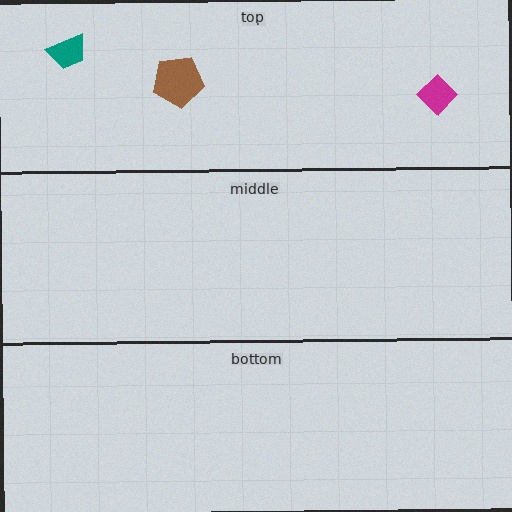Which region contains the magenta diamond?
The top region.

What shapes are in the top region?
The brown pentagon, the magenta diamond, the teal trapezoid.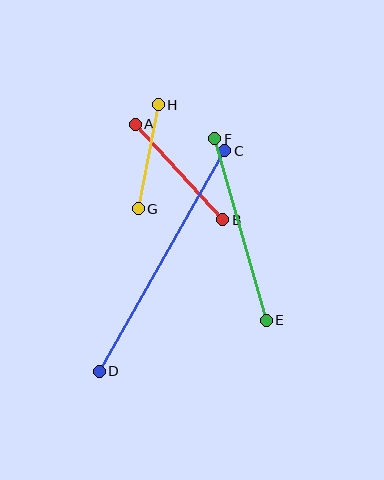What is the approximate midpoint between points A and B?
The midpoint is at approximately (179, 172) pixels.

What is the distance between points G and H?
The distance is approximately 106 pixels.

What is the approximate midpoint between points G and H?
The midpoint is at approximately (148, 157) pixels.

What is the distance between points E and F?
The distance is approximately 188 pixels.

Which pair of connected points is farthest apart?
Points C and D are farthest apart.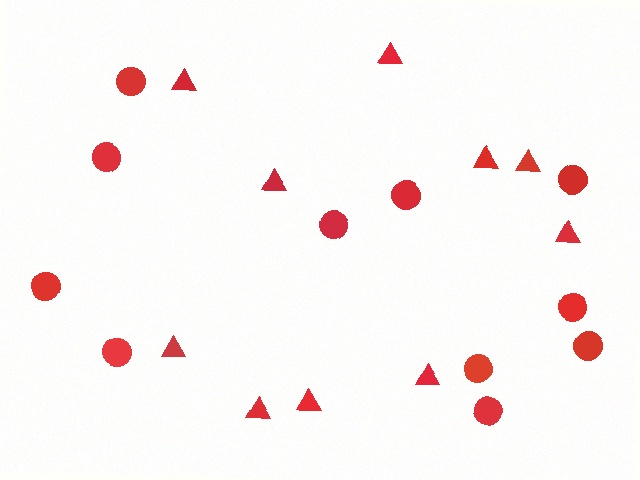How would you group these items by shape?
There are 2 groups: one group of circles (11) and one group of triangles (10).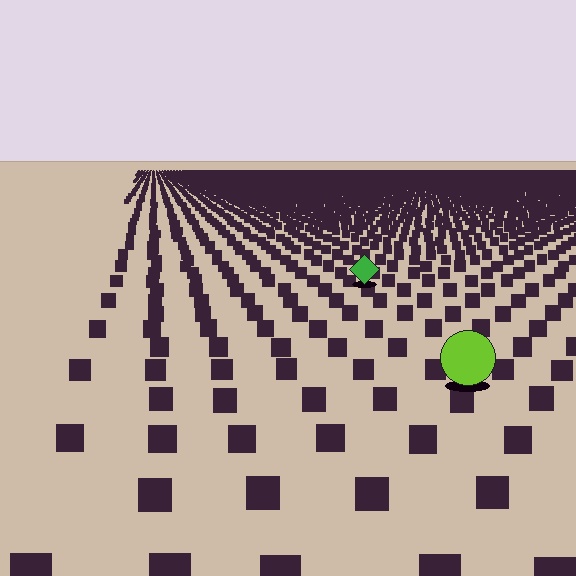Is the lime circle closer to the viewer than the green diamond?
Yes. The lime circle is closer — you can tell from the texture gradient: the ground texture is coarser near it.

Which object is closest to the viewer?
The lime circle is closest. The texture marks near it are larger and more spread out.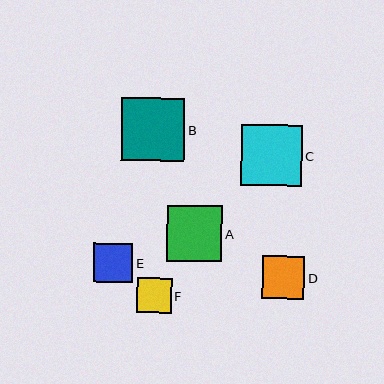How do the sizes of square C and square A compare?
Square C and square A are approximately the same size.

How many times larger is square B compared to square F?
Square B is approximately 1.8 times the size of square F.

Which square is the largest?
Square B is the largest with a size of approximately 63 pixels.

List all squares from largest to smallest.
From largest to smallest: B, C, A, D, E, F.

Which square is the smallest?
Square F is the smallest with a size of approximately 35 pixels.